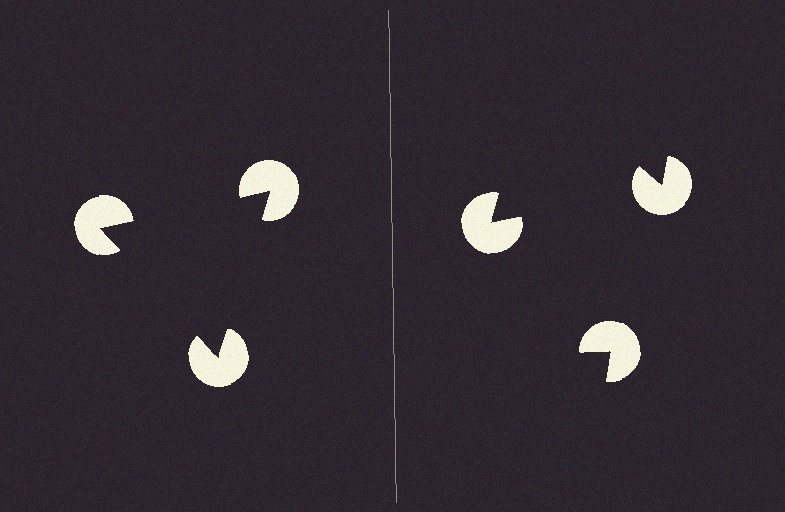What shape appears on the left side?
An illusory triangle.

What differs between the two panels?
The pac-man discs are positioned identically on both sides; only the wedge orientations differ. On the left they align to a triangle; on the right they are misaligned.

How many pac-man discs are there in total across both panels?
6 — 3 on each side.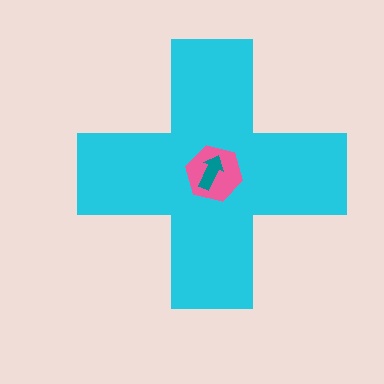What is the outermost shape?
The cyan cross.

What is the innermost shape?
The teal arrow.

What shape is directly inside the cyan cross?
The pink hexagon.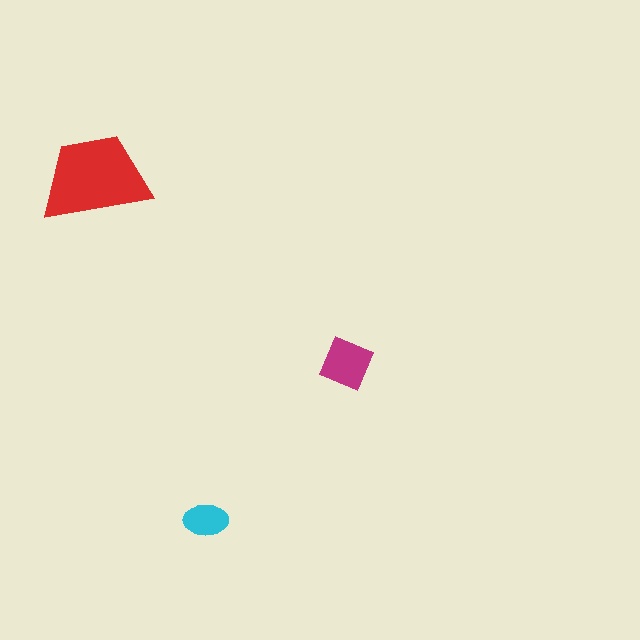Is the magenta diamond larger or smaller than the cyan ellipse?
Larger.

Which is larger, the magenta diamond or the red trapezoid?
The red trapezoid.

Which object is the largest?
The red trapezoid.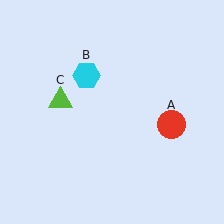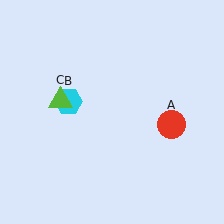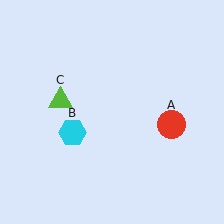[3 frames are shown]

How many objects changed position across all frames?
1 object changed position: cyan hexagon (object B).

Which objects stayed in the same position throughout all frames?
Red circle (object A) and lime triangle (object C) remained stationary.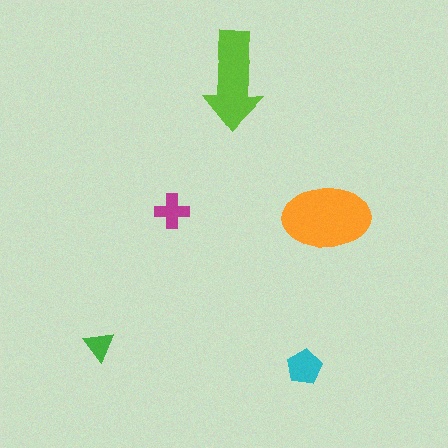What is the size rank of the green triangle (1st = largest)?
5th.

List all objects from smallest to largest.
The green triangle, the magenta cross, the cyan pentagon, the lime arrow, the orange ellipse.